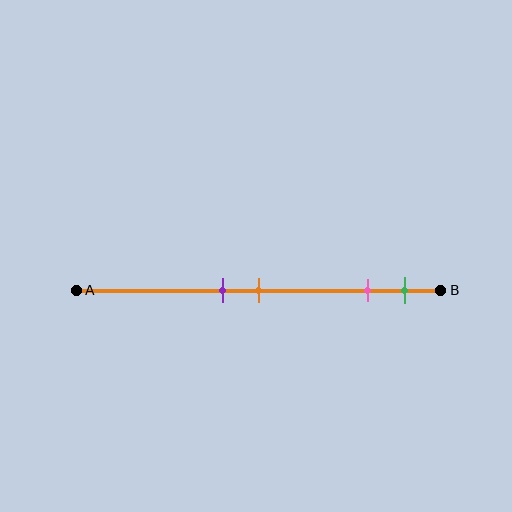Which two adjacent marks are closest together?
The purple and orange marks are the closest adjacent pair.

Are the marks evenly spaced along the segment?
No, the marks are not evenly spaced.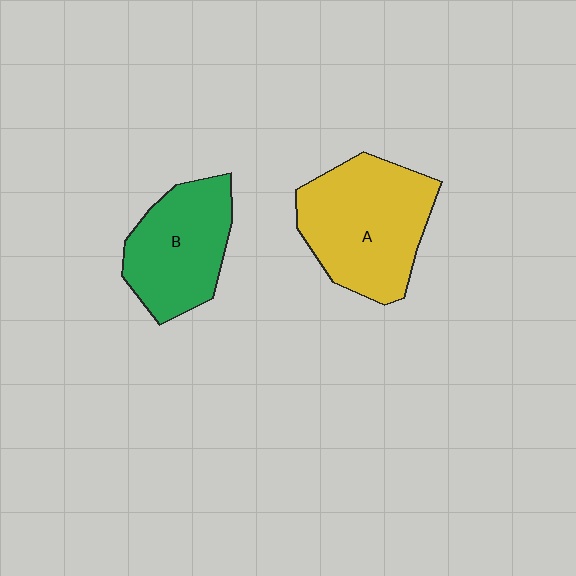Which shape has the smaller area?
Shape B (green).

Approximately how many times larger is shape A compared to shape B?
Approximately 1.3 times.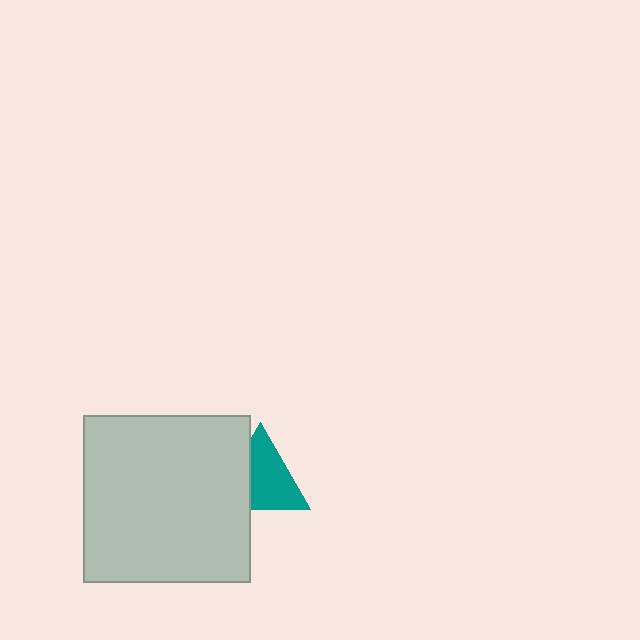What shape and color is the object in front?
The object in front is a light gray square.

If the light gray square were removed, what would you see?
You would see the complete teal triangle.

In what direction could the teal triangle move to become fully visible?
The teal triangle could move right. That would shift it out from behind the light gray square entirely.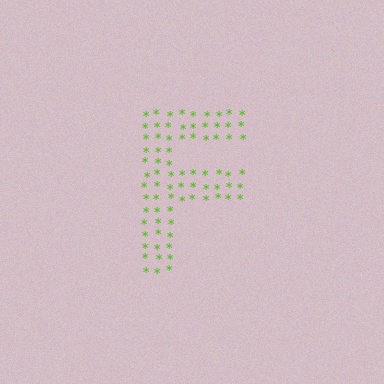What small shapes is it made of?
It is made of small asterisks.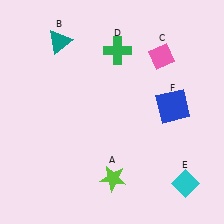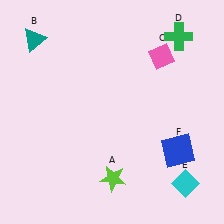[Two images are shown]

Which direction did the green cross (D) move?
The green cross (D) moved right.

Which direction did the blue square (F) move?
The blue square (F) moved down.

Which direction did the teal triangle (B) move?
The teal triangle (B) moved left.